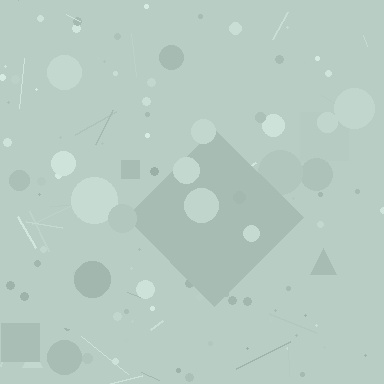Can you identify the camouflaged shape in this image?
The camouflaged shape is a diamond.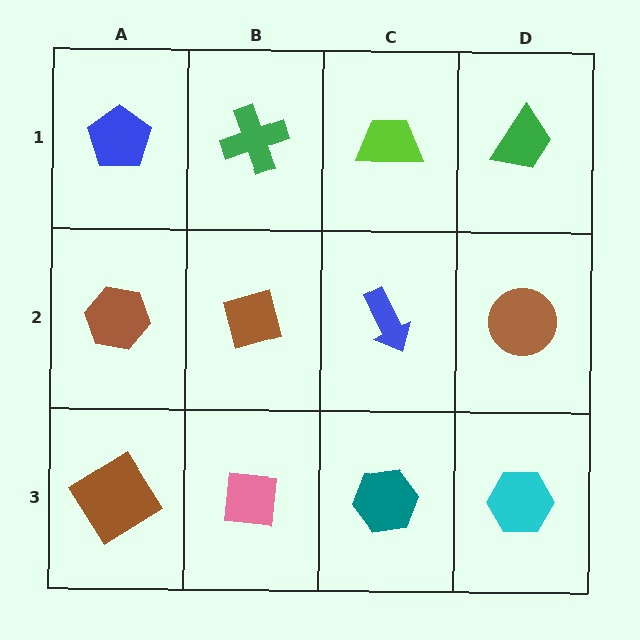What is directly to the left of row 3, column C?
A pink square.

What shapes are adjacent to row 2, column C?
A lime trapezoid (row 1, column C), a teal hexagon (row 3, column C), a brown diamond (row 2, column B), a brown circle (row 2, column D).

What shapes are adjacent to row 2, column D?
A green trapezoid (row 1, column D), a cyan hexagon (row 3, column D), a blue arrow (row 2, column C).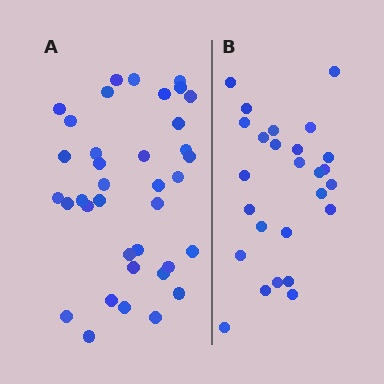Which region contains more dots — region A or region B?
Region A (the left region) has more dots.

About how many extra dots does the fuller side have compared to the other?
Region A has roughly 12 or so more dots than region B.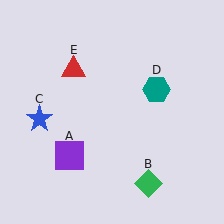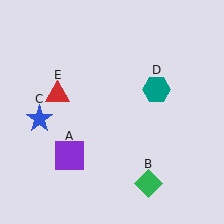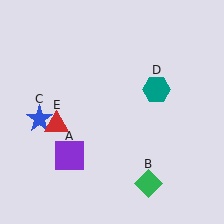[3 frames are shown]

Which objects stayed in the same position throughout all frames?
Purple square (object A) and green diamond (object B) and blue star (object C) and teal hexagon (object D) remained stationary.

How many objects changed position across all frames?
1 object changed position: red triangle (object E).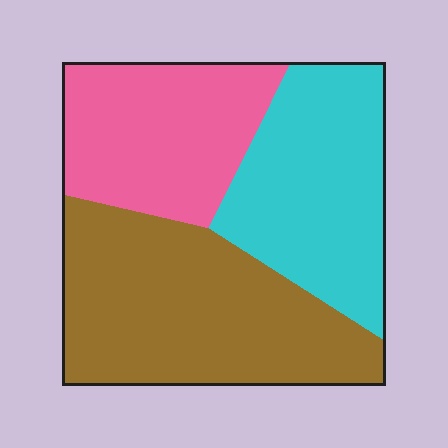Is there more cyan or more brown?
Brown.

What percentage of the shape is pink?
Pink takes up between a quarter and a half of the shape.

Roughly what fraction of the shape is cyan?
Cyan takes up about one third (1/3) of the shape.